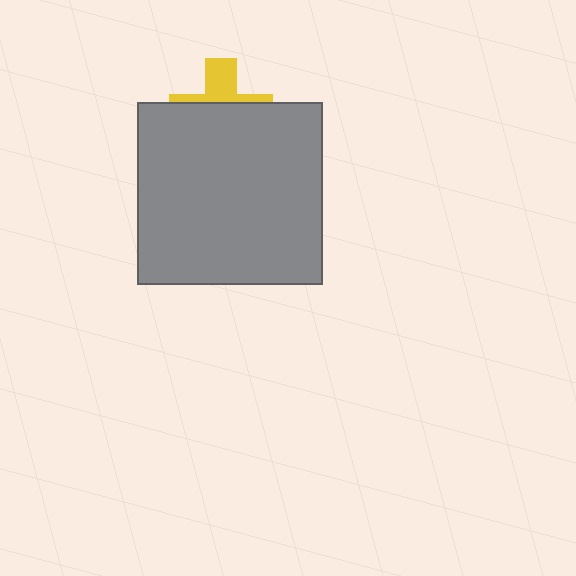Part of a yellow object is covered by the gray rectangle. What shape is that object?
It is a cross.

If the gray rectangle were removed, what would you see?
You would see the complete yellow cross.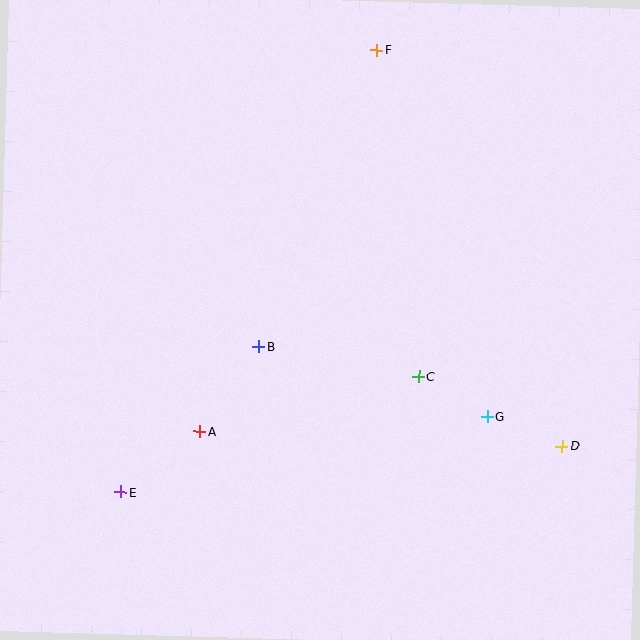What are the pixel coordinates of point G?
Point G is at (487, 417).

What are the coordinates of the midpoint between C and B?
The midpoint between C and B is at (339, 361).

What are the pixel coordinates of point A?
Point A is at (200, 431).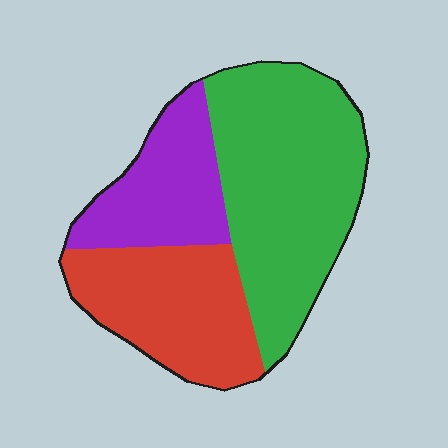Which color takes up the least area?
Purple, at roughly 25%.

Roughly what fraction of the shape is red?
Red takes up about one third (1/3) of the shape.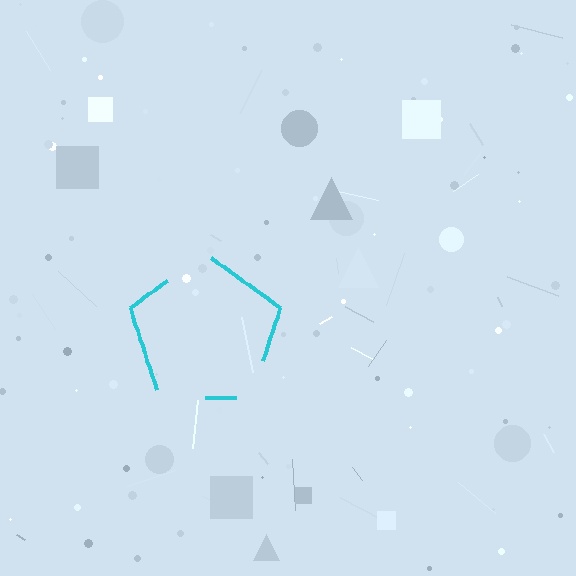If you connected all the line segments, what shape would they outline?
They would outline a pentagon.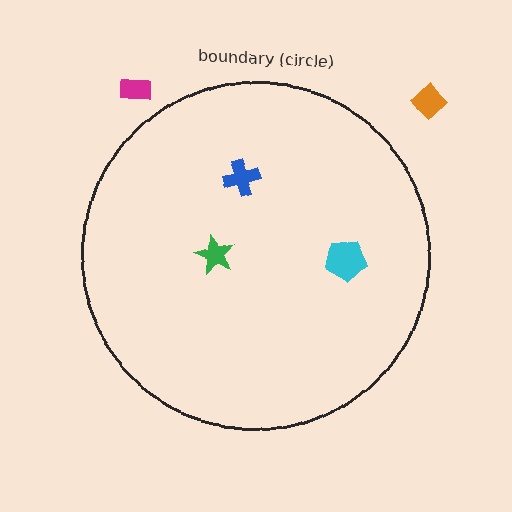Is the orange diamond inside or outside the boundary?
Outside.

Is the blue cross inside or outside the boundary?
Inside.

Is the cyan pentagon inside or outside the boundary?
Inside.